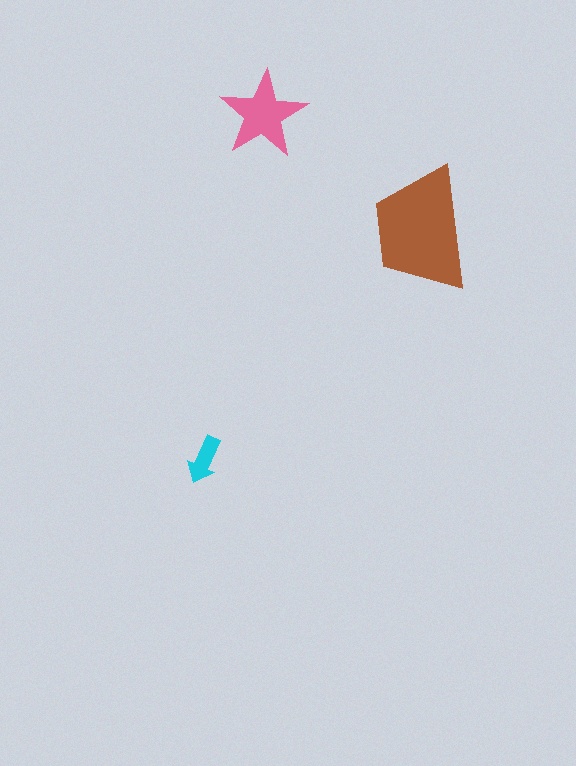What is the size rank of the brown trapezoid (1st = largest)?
1st.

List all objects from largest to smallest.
The brown trapezoid, the pink star, the cyan arrow.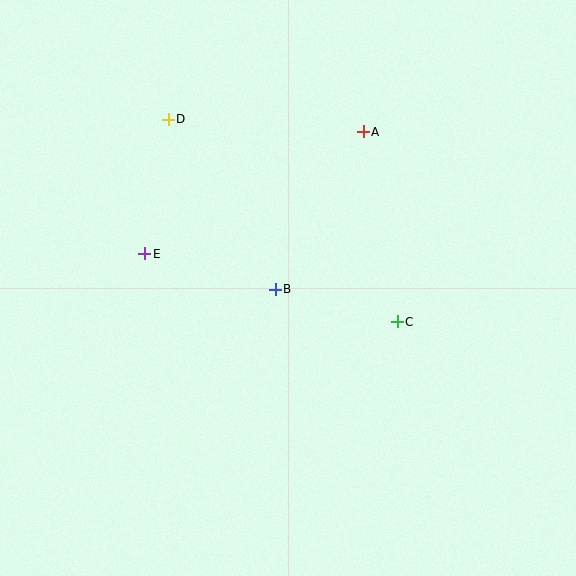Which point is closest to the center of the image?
Point B at (275, 289) is closest to the center.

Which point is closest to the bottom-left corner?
Point E is closest to the bottom-left corner.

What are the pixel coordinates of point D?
Point D is at (168, 119).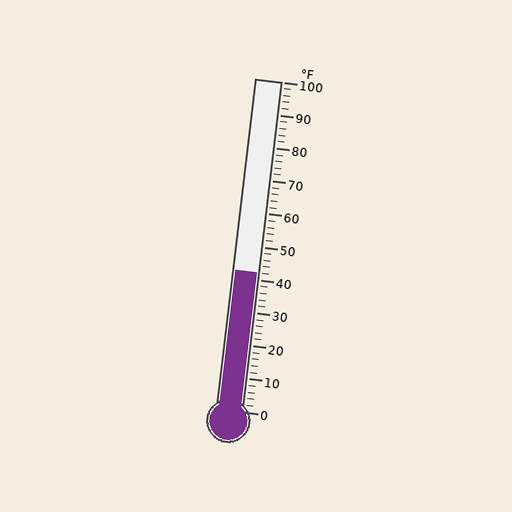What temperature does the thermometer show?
The thermometer shows approximately 42°F.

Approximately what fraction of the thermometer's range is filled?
The thermometer is filled to approximately 40% of its range.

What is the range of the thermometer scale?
The thermometer scale ranges from 0°F to 100°F.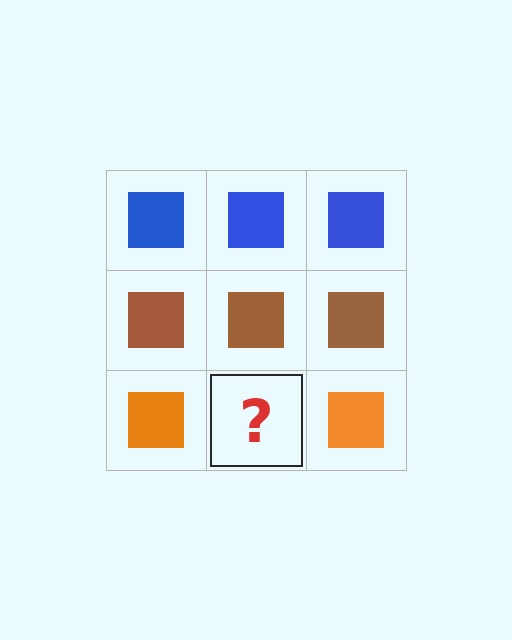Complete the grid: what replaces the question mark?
The question mark should be replaced with an orange square.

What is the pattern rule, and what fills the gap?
The rule is that each row has a consistent color. The gap should be filled with an orange square.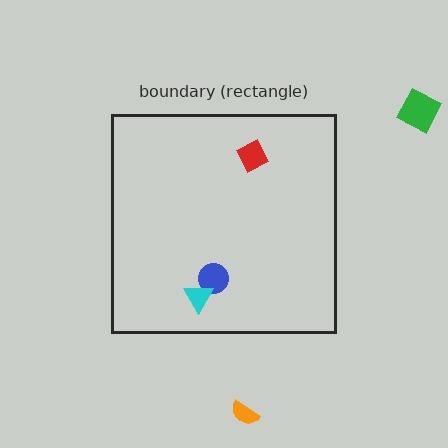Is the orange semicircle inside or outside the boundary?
Outside.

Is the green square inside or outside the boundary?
Outside.